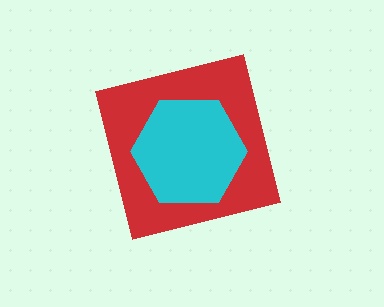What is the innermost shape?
The cyan hexagon.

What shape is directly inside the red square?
The cyan hexagon.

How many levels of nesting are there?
2.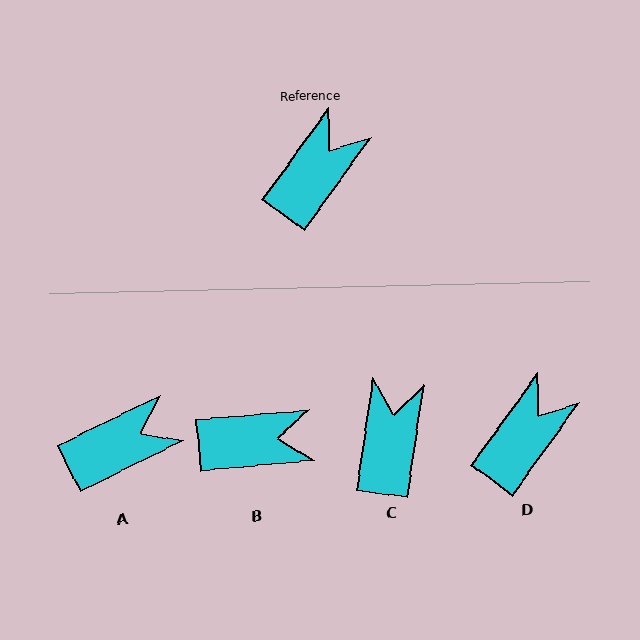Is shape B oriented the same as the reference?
No, it is off by about 49 degrees.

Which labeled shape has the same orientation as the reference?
D.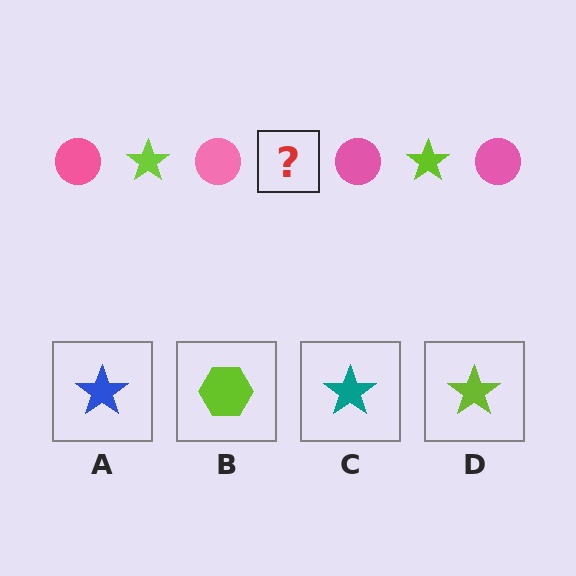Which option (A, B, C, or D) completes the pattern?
D.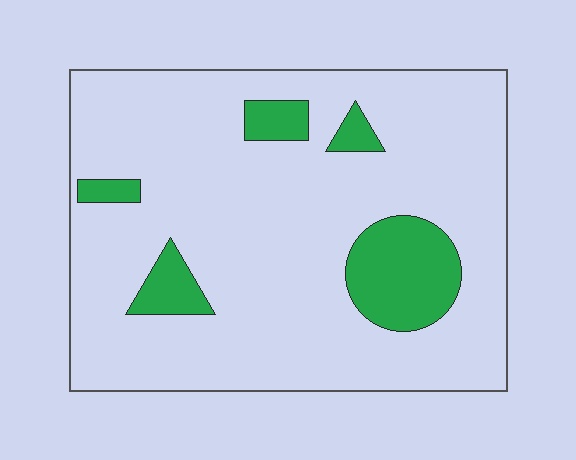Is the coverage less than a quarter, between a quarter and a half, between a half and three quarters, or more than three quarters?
Less than a quarter.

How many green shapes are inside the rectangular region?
5.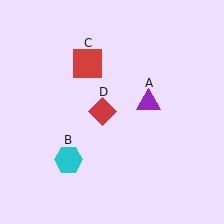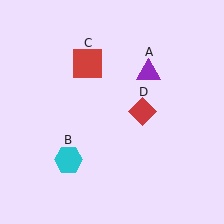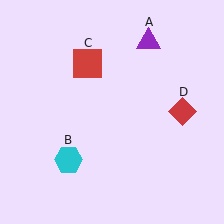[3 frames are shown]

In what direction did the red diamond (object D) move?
The red diamond (object D) moved right.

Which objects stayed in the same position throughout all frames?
Cyan hexagon (object B) and red square (object C) remained stationary.